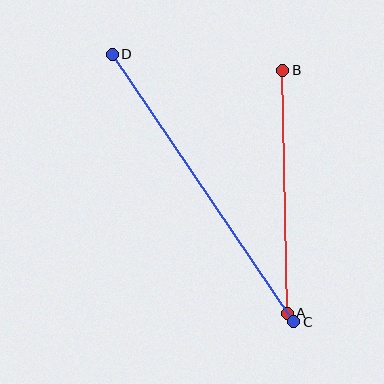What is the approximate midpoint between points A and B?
The midpoint is at approximately (285, 192) pixels.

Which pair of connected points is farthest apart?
Points C and D are farthest apart.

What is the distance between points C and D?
The distance is approximately 323 pixels.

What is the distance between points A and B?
The distance is approximately 243 pixels.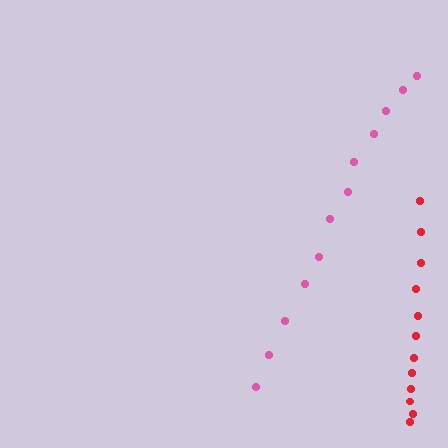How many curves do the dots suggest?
There are 2 distinct paths.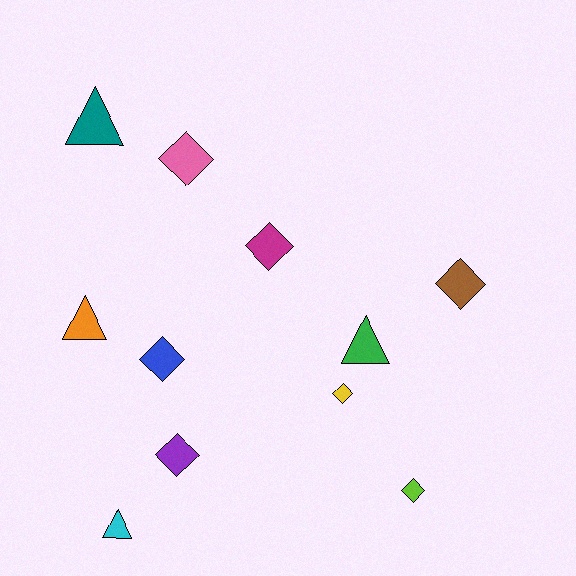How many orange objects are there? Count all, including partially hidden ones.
There is 1 orange object.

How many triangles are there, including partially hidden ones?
There are 4 triangles.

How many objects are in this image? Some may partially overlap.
There are 11 objects.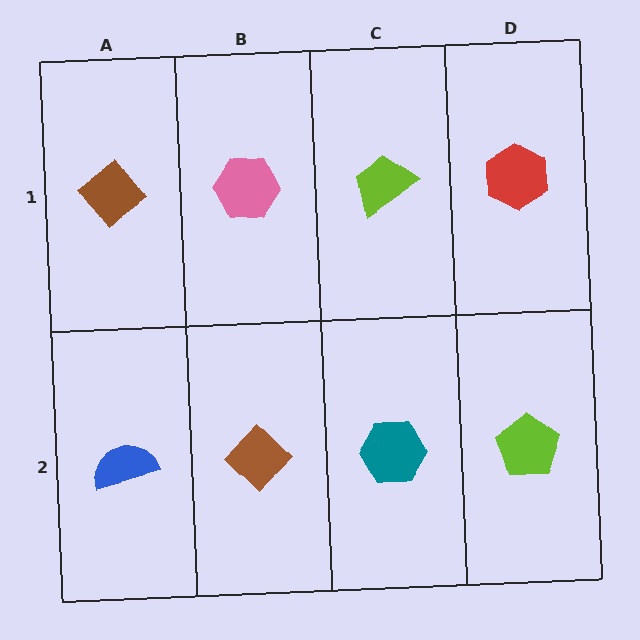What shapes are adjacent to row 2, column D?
A red hexagon (row 1, column D), a teal hexagon (row 2, column C).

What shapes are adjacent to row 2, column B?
A pink hexagon (row 1, column B), a blue semicircle (row 2, column A), a teal hexagon (row 2, column C).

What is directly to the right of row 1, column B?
A lime trapezoid.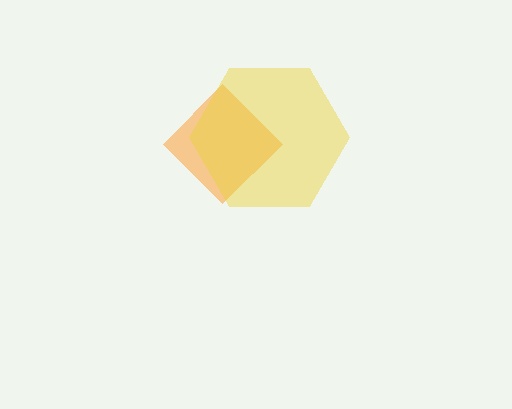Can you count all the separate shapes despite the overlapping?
Yes, there are 2 separate shapes.